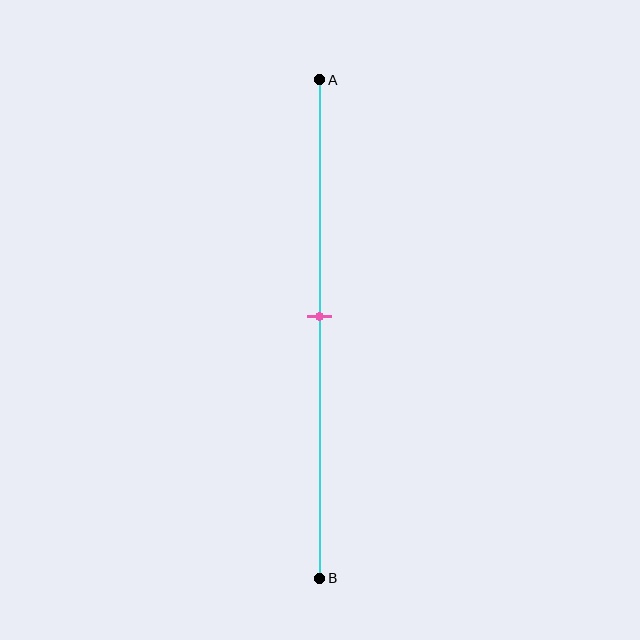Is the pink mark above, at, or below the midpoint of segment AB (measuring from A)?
The pink mark is approximately at the midpoint of segment AB.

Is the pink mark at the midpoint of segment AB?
Yes, the mark is approximately at the midpoint.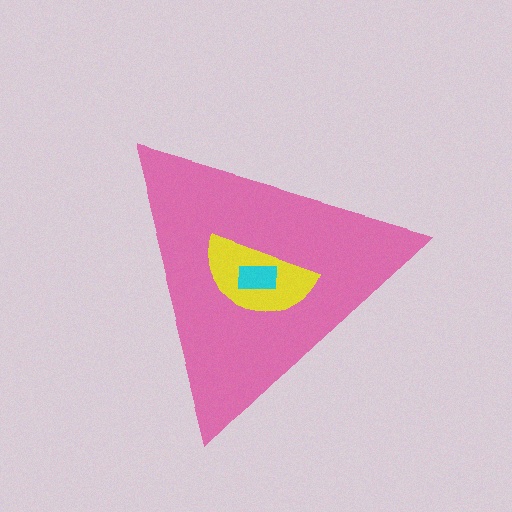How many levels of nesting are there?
3.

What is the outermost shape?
The pink triangle.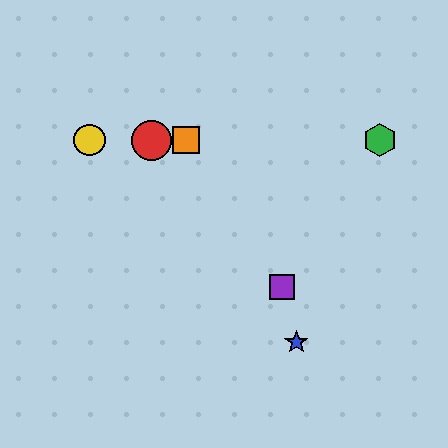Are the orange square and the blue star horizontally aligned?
No, the orange square is at y≈140 and the blue star is at y≈342.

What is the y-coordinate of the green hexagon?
The green hexagon is at y≈140.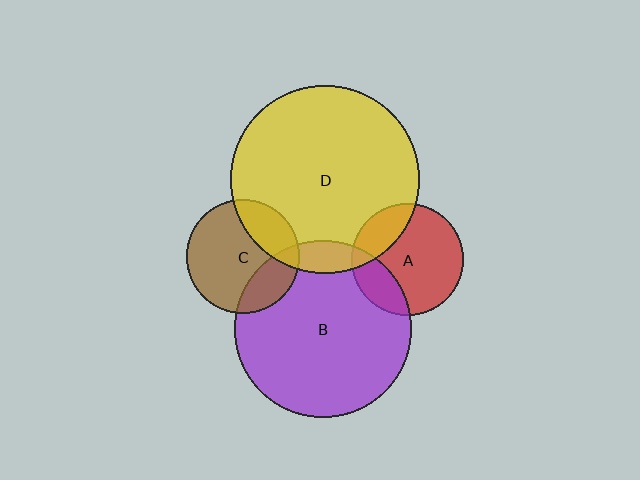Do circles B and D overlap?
Yes.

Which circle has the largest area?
Circle D (yellow).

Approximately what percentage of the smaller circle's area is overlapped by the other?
Approximately 10%.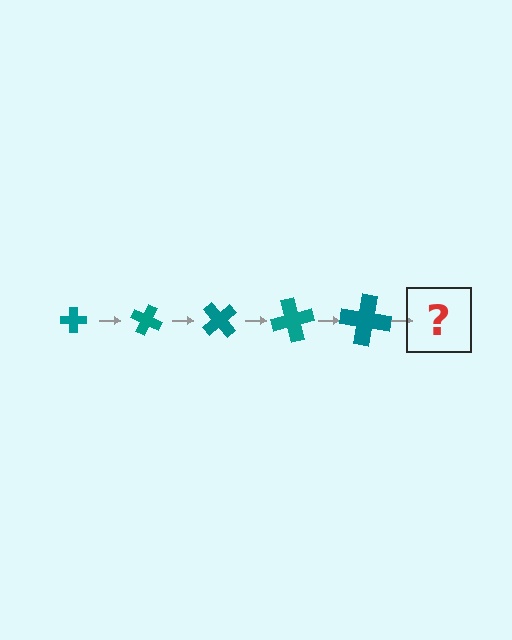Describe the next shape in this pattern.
It should be a cross, larger than the previous one and rotated 125 degrees from the start.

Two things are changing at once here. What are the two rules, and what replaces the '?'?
The two rules are that the cross grows larger each step and it rotates 25 degrees each step. The '?' should be a cross, larger than the previous one and rotated 125 degrees from the start.